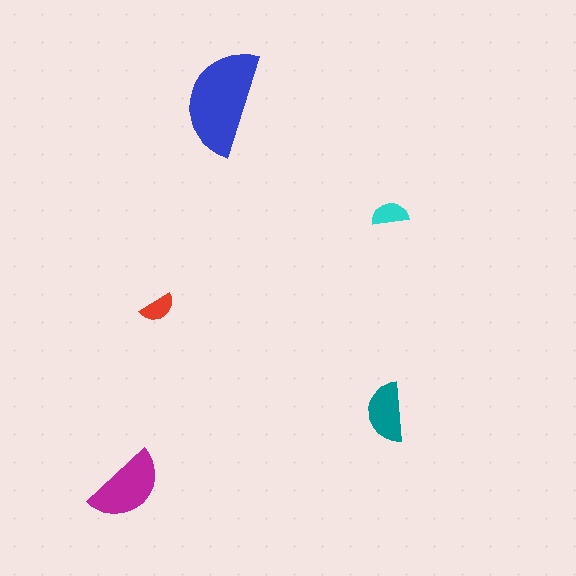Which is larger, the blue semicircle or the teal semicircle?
The blue one.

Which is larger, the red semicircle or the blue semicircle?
The blue one.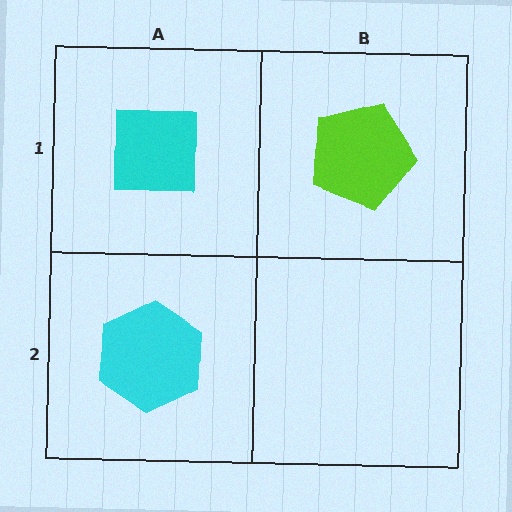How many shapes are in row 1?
2 shapes.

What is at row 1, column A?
A cyan square.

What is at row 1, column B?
A lime pentagon.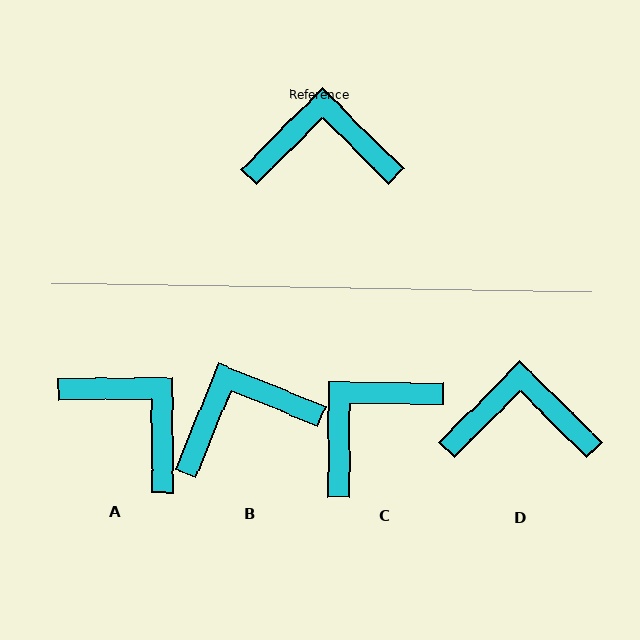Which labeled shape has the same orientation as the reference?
D.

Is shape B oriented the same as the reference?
No, it is off by about 22 degrees.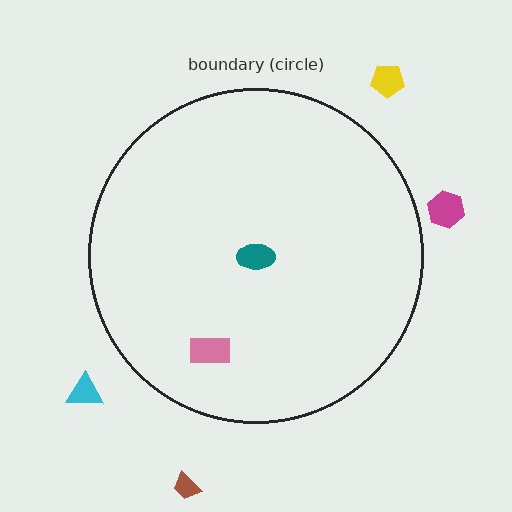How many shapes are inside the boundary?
2 inside, 4 outside.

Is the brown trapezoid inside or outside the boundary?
Outside.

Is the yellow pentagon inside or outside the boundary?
Outside.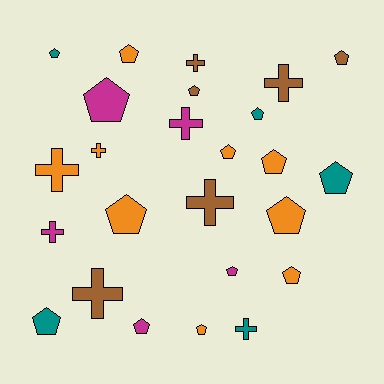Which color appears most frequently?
Orange, with 9 objects.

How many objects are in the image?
There are 25 objects.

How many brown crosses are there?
There are 4 brown crosses.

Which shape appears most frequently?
Pentagon, with 16 objects.